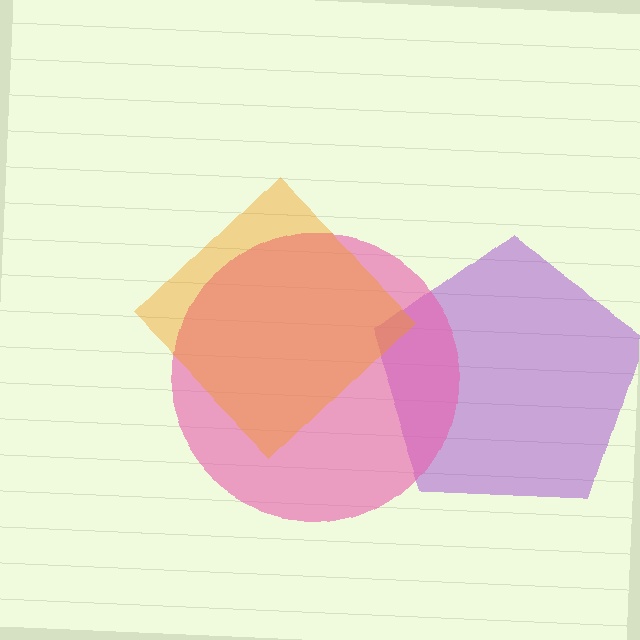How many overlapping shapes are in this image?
There are 3 overlapping shapes in the image.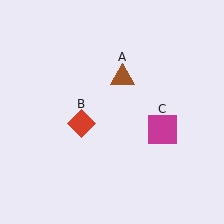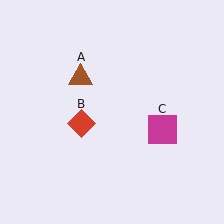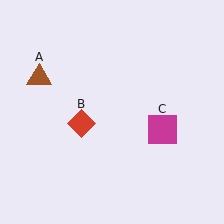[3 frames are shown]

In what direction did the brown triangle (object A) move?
The brown triangle (object A) moved left.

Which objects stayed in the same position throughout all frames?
Red diamond (object B) and magenta square (object C) remained stationary.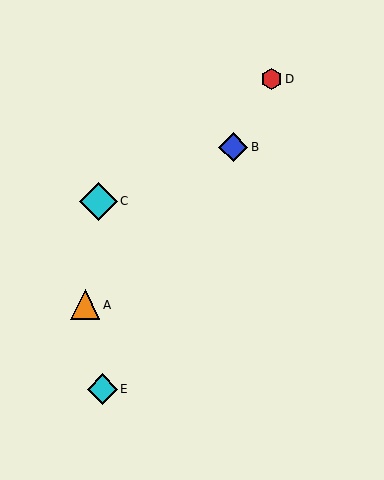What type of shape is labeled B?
Shape B is a blue diamond.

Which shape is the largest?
The cyan diamond (labeled C) is the largest.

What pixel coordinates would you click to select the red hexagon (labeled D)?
Click at (271, 79) to select the red hexagon D.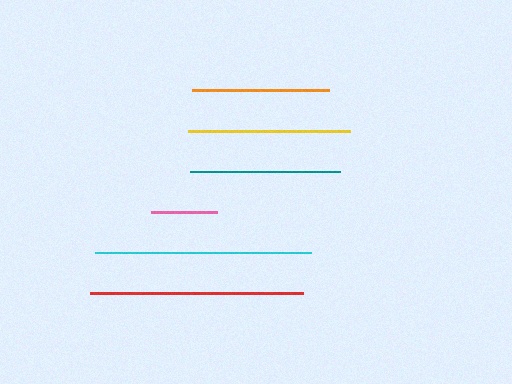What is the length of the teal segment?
The teal segment is approximately 149 pixels long.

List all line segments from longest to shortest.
From longest to shortest: cyan, red, yellow, teal, orange, pink.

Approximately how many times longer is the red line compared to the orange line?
The red line is approximately 1.6 times the length of the orange line.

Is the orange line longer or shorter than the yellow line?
The yellow line is longer than the orange line.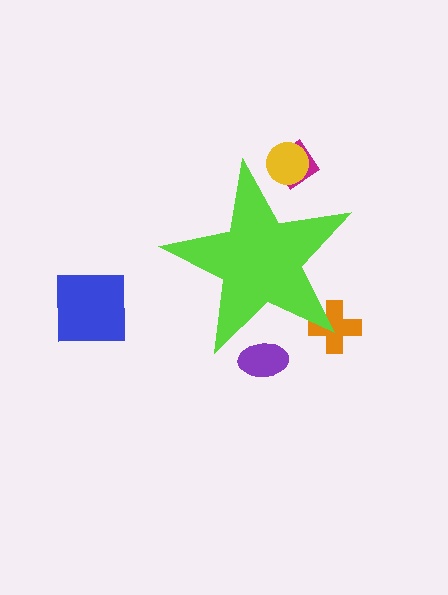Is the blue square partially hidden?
No, the blue square is fully visible.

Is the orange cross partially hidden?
Yes, the orange cross is partially hidden behind the lime star.